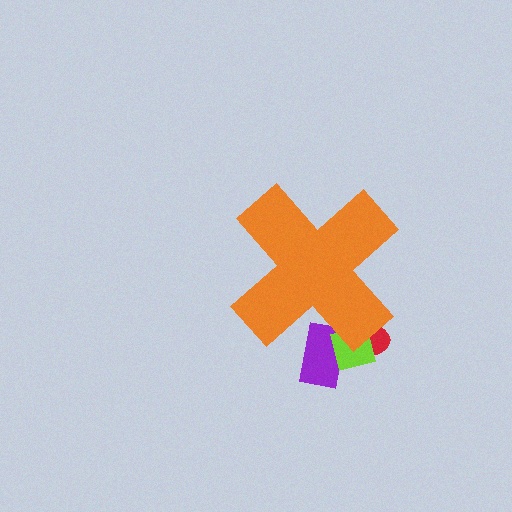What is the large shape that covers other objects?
An orange cross.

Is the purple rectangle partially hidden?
Yes, the purple rectangle is partially hidden behind the orange cross.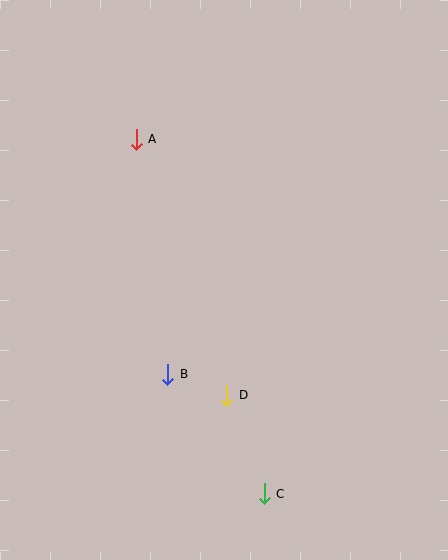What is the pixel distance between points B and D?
The distance between B and D is 63 pixels.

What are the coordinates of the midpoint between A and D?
The midpoint between A and D is at (182, 267).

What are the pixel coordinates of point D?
Point D is at (227, 395).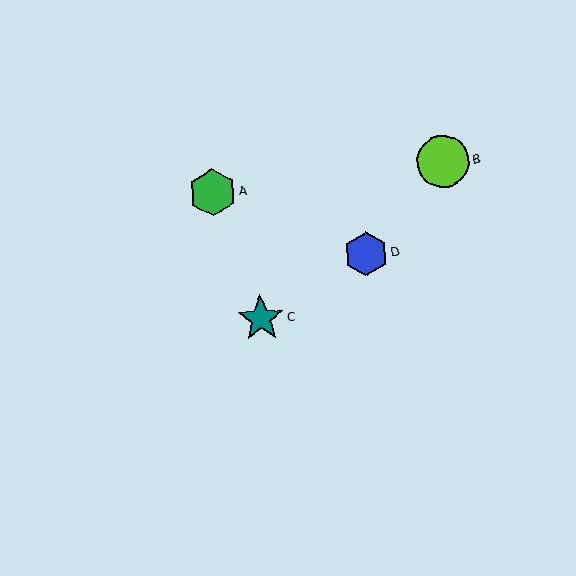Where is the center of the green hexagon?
The center of the green hexagon is at (212, 193).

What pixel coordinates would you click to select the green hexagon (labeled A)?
Click at (212, 193) to select the green hexagon A.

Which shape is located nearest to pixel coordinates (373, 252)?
The blue hexagon (labeled D) at (366, 254) is nearest to that location.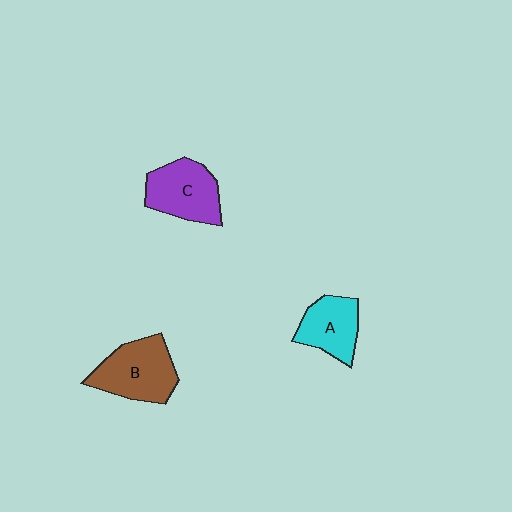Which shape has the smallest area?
Shape A (cyan).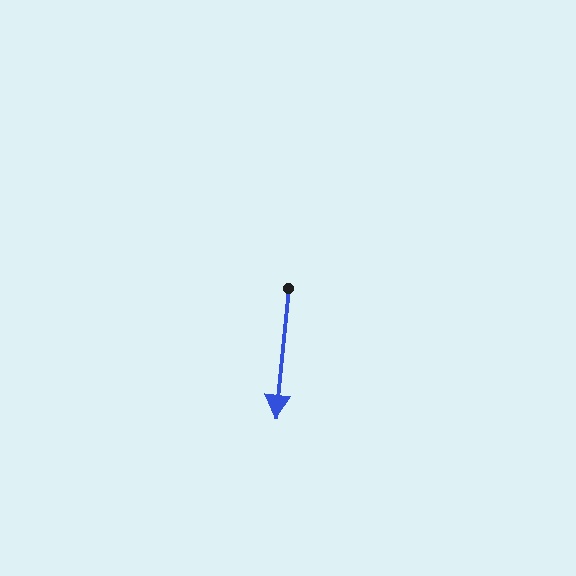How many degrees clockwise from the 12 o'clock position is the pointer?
Approximately 186 degrees.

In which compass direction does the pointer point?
South.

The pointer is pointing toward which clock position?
Roughly 6 o'clock.